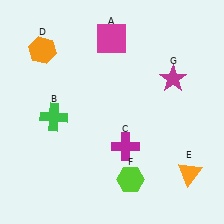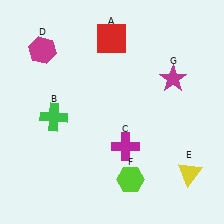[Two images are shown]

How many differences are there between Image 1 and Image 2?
There are 3 differences between the two images.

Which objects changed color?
A changed from magenta to red. D changed from orange to magenta. E changed from orange to yellow.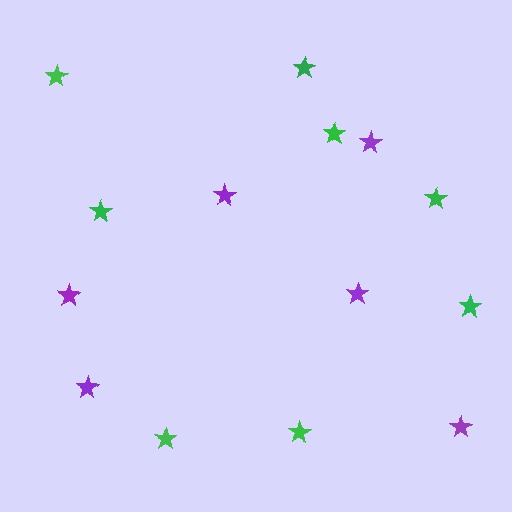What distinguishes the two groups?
There are 2 groups: one group of purple stars (6) and one group of green stars (8).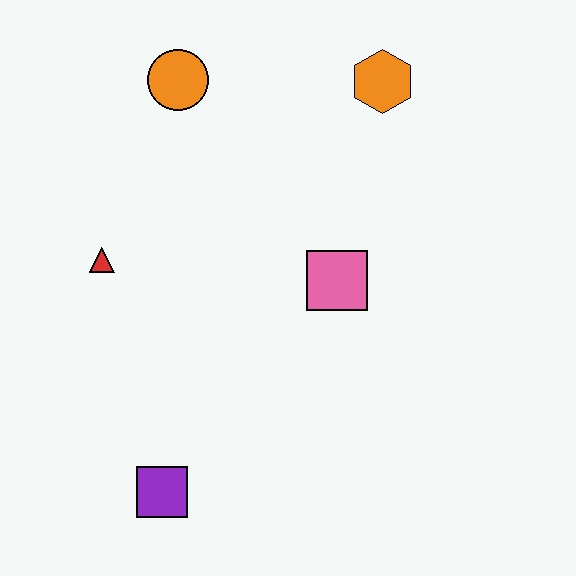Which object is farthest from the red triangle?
The orange hexagon is farthest from the red triangle.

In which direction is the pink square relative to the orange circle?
The pink square is below the orange circle.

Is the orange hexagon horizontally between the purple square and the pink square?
No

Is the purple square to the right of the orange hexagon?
No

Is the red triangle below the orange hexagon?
Yes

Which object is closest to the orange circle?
The red triangle is closest to the orange circle.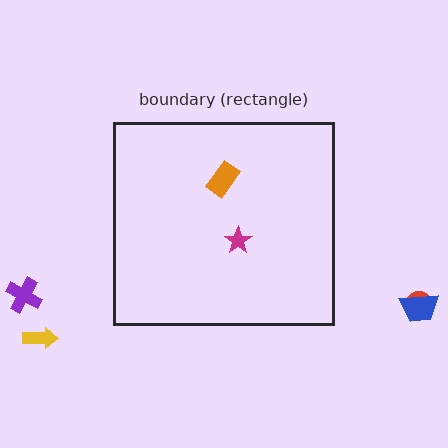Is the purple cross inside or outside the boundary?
Outside.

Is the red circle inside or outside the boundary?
Outside.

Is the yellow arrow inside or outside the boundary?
Outside.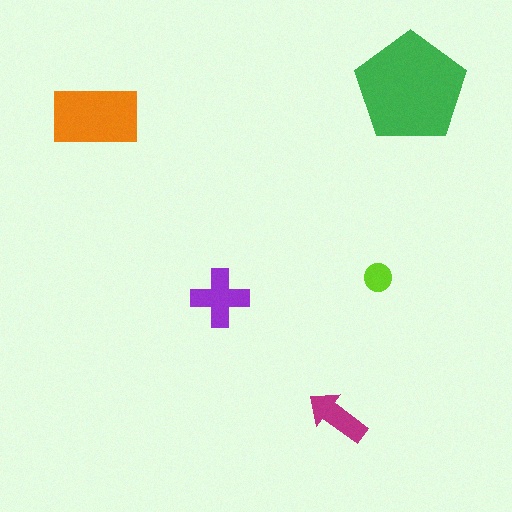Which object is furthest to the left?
The orange rectangle is leftmost.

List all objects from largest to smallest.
The green pentagon, the orange rectangle, the purple cross, the magenta arrow, the lime circle.